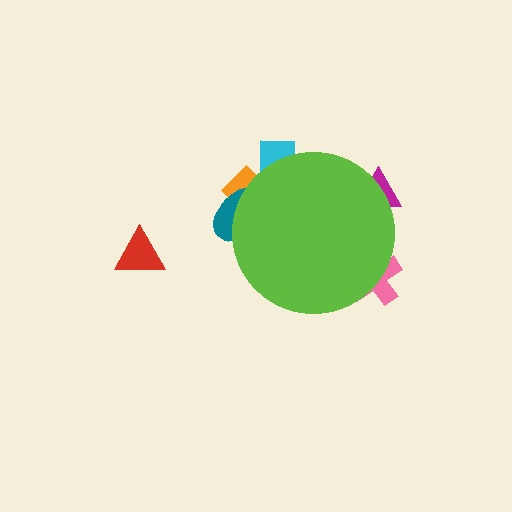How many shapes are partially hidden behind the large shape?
5 shapes are partially hidden.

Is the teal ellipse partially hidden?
Yes, the teal ellipse is partially hidden behind the lime circle.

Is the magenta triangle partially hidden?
Yes, the magenta triangle is partially hidden behind the lime circle.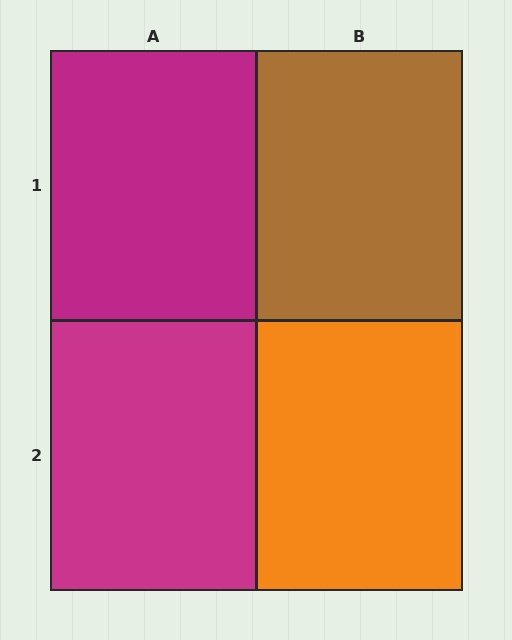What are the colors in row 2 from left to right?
Magenta, orange.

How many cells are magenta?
2 cells are magenta.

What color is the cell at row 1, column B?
Brown.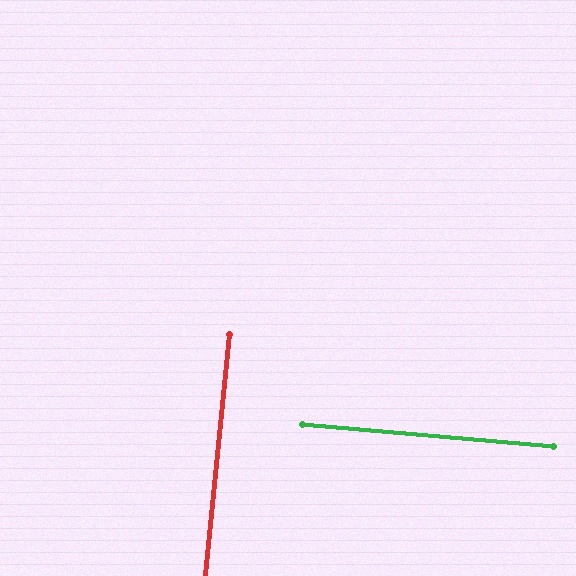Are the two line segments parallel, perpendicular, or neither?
Perpendicular — they meet at approximately 89°.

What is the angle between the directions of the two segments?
Approximately 89 degrees.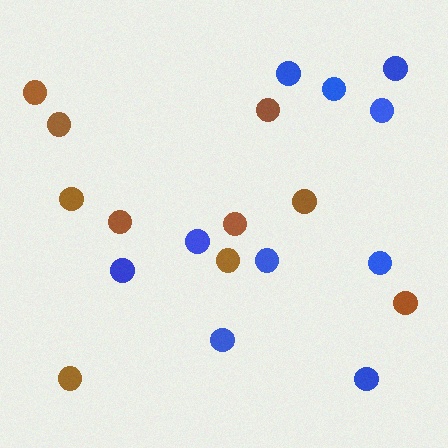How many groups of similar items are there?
There are 2 groups: one group of brown circles (10) and one group of blue circles (10).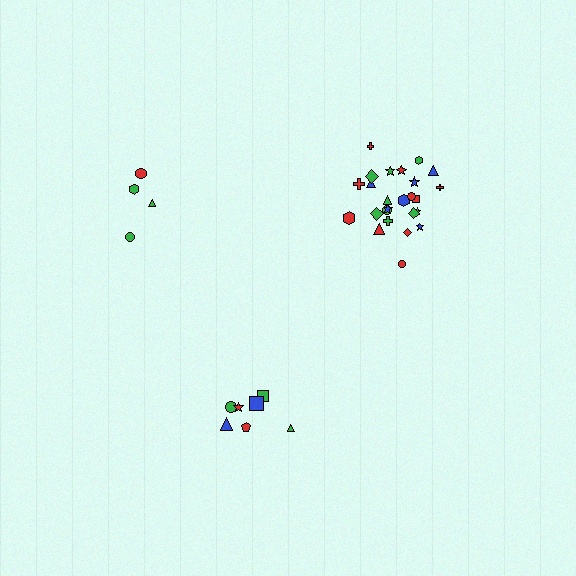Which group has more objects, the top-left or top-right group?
The top-right group.